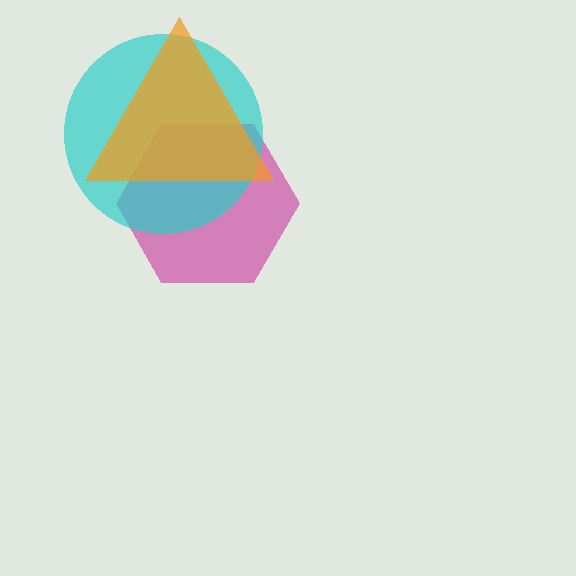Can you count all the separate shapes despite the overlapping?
Yes, there are 3 separate shapes.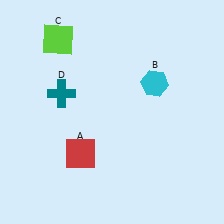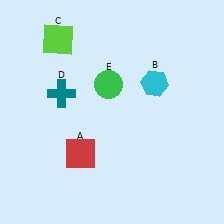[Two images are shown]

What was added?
A green circle (E) was added in Image 2.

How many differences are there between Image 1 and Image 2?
There is 1 difference between the two images.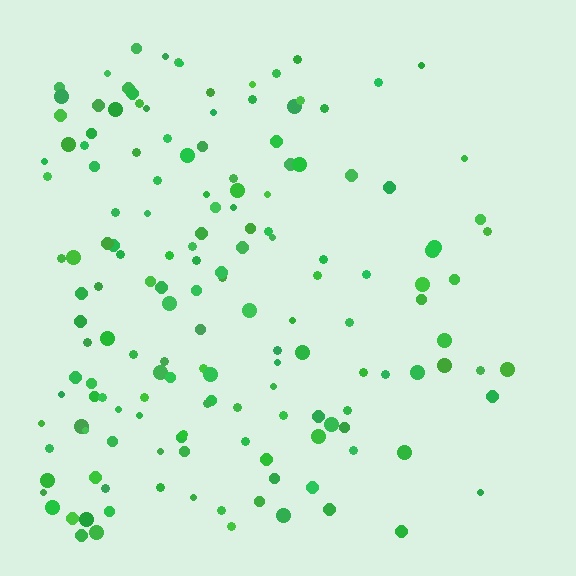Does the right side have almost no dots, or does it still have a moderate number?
Still a moderate number, just noticeably fewer than the left.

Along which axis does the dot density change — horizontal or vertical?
Horizontal.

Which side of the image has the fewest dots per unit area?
The right.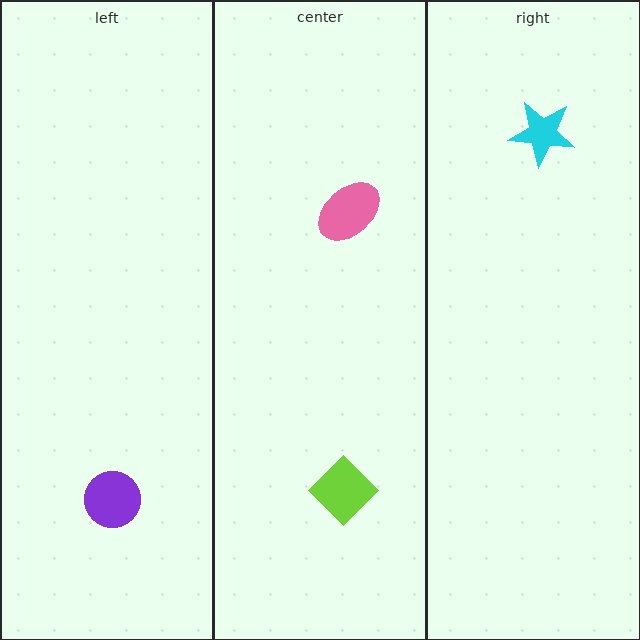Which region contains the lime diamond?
The center region.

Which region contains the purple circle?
The left region.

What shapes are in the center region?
The lime diamond, the pink ellipse.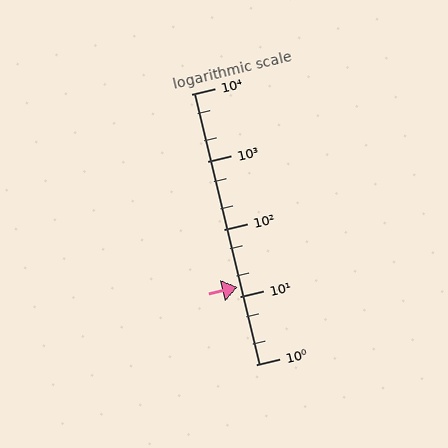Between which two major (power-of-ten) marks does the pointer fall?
The pointer is between 10 and 100.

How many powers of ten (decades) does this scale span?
The scale spans 4 decades, from 1 to 10000.